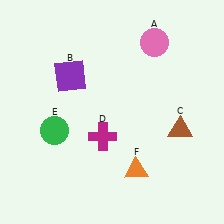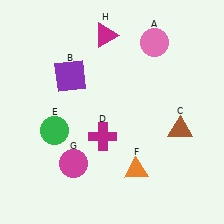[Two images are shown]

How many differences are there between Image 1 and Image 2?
There are 2 differences between the two images.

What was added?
A magenta circle (G), a magenta triangle (H) were added in Image 2.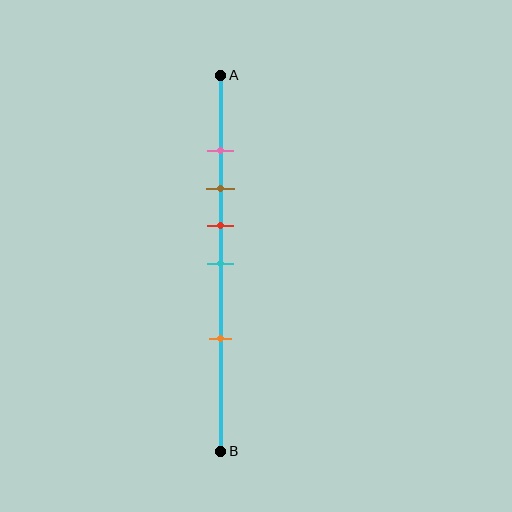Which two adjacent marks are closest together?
The pink and brown marks are the closest adjacent pair.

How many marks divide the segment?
There are 5 marks dividing the segment.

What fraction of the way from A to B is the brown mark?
The brown mark is approximately 30% (0.3) of the way from A to B.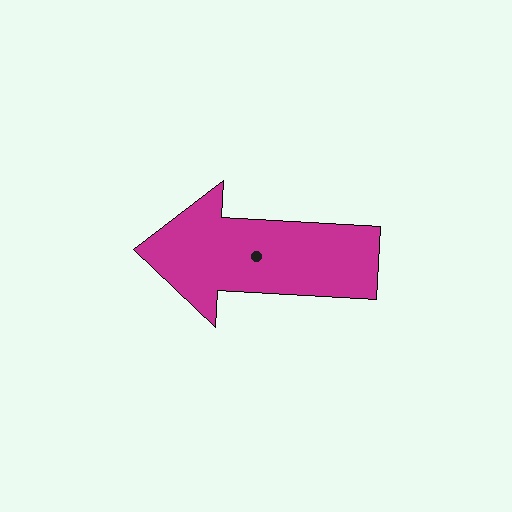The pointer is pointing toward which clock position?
Roughly 9 o'clock.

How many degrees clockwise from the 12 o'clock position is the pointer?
Approximately 273 degrees.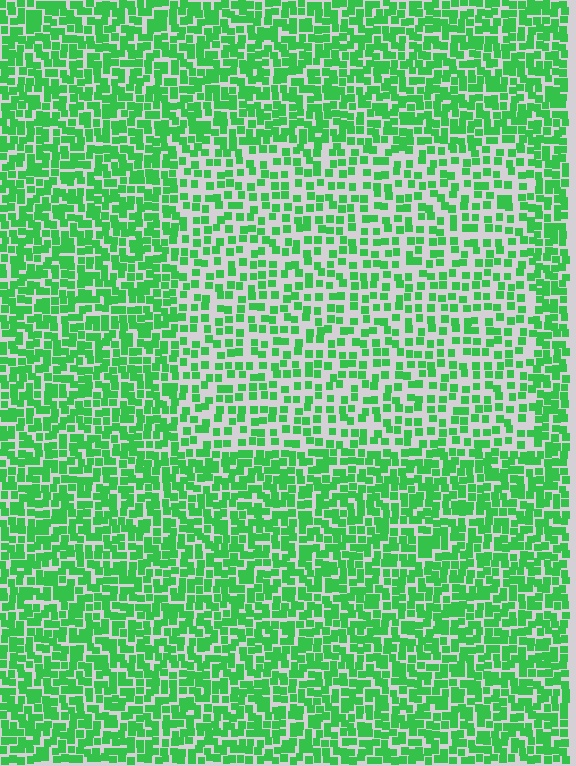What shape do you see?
I see a rectangle.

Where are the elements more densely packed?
The elements are more densely packed outside the rectangle boundary.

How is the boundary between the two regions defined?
The boundary is defined by a change in element density (approximately 1.7x ratio). All elements are the same color, size, and shape.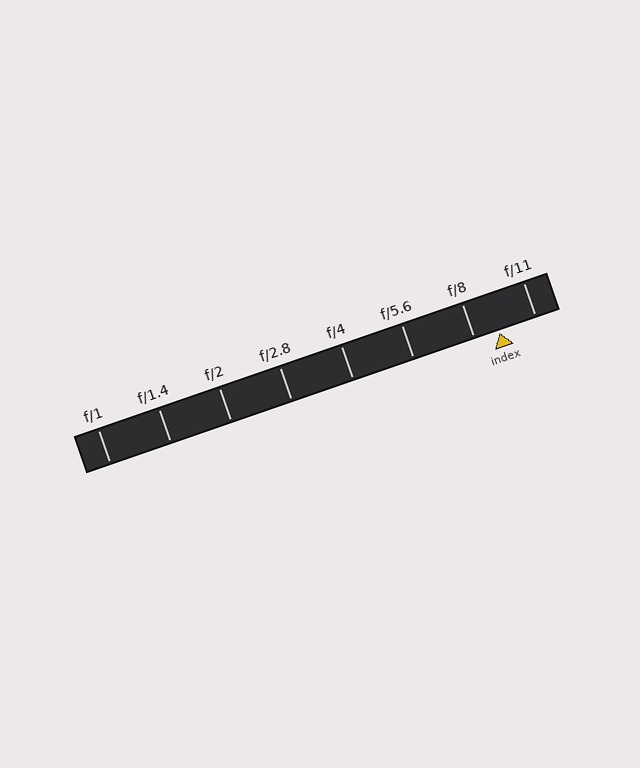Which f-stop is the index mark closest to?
The index mark is closest to f/8.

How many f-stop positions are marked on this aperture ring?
There are 8 f-stop positions marked.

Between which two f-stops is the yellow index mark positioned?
The index mark is between f/8 and f/11.